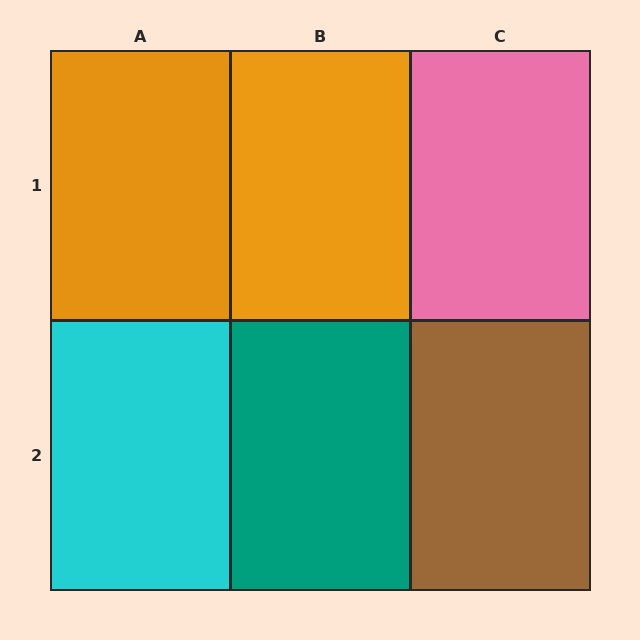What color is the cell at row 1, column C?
Pink.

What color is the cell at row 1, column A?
Orange.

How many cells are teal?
1 cell is teal.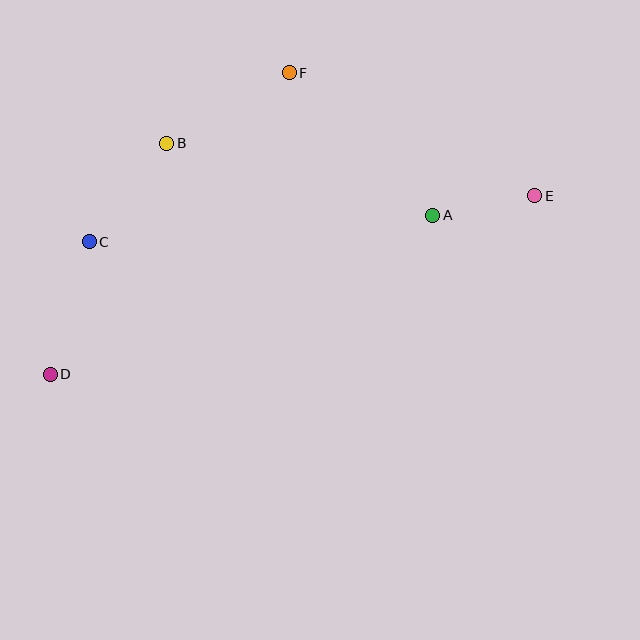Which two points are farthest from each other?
Points D and E are farthest from each other.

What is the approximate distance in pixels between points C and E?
The distance between C and E is approximately 448 pixels.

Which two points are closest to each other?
Points A and E are closest to each other.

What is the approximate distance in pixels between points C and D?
The distance between C and D is approximately 138 pixels.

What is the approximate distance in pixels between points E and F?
The distance between E and F is approximately 275 pixels.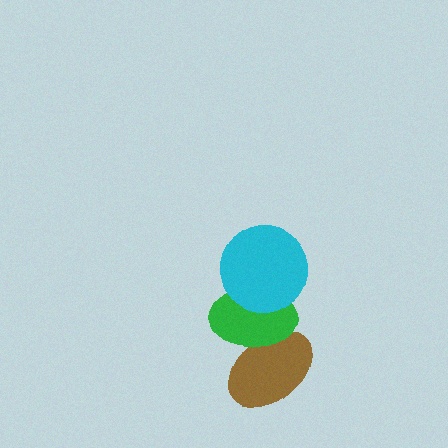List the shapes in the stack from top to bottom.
From top to bottom: the cyan circle, the green ellipse, the brown ellipse.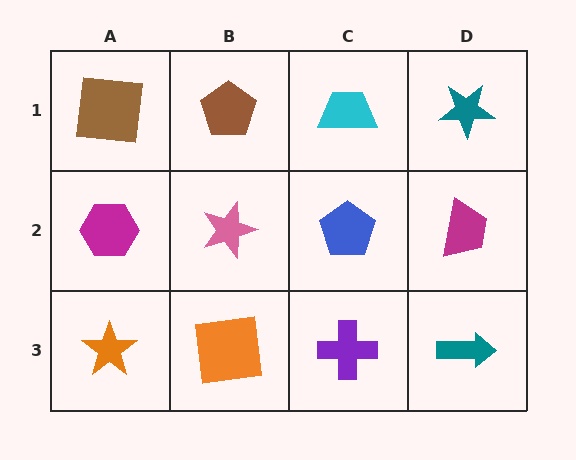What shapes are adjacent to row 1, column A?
A magenta hexagon (row 2, column A), a brown pentagon (row 1, column B).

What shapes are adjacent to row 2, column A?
A brown square (row 1, column A), an orange star (row 3, column A), a pink star (row 2, column B).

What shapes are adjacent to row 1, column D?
A magenta trapezoid (row 2, column D), a cyan trapezoid (row 1, column C).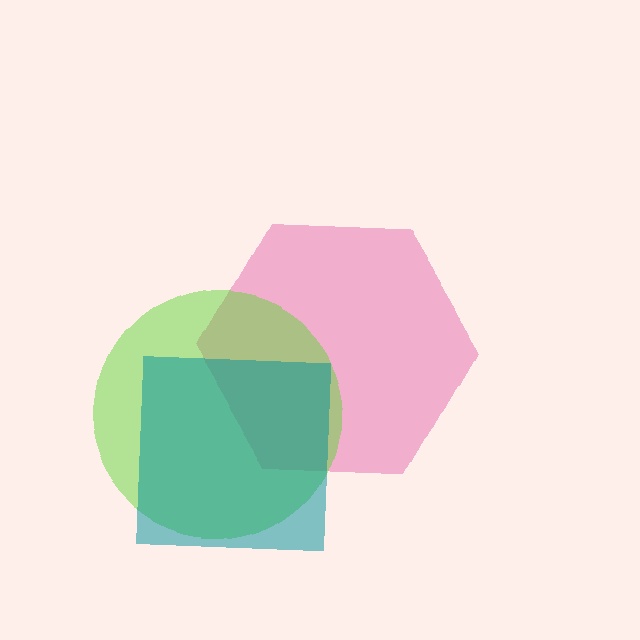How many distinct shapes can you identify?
There are 3 distinct shapes: a pink hexagon, a lime circle, a teal square.